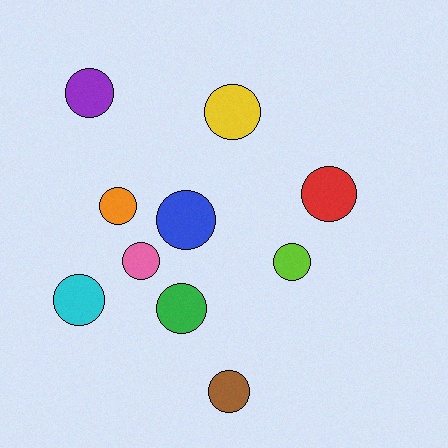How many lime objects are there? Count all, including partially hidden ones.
There is 1 lime object.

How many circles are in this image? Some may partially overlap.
There are 10 circles.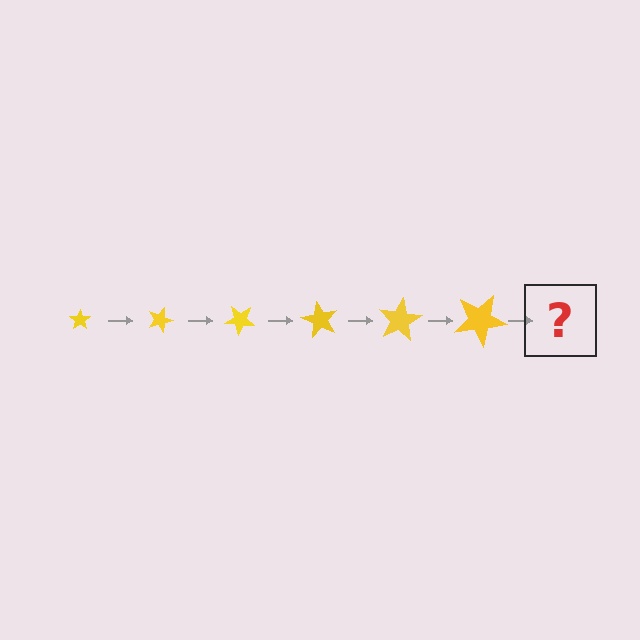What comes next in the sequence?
The next element should be a star, larger than the previous one and rotated 120 degrees from the start.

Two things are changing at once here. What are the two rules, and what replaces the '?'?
The two rules are that the star grows larger each step and it rotates 20 degrees each step. The '?' should be a star, larger than the previous one and rotated 120 degrees from the start.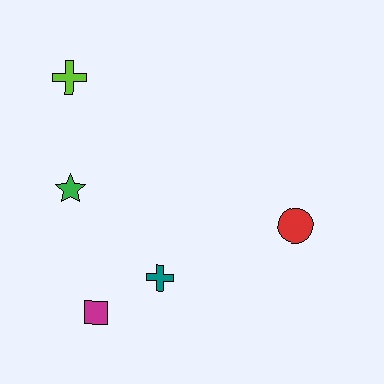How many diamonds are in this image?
There are no diamonds.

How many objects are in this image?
There are 5 objects.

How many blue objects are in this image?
There are no blue objects.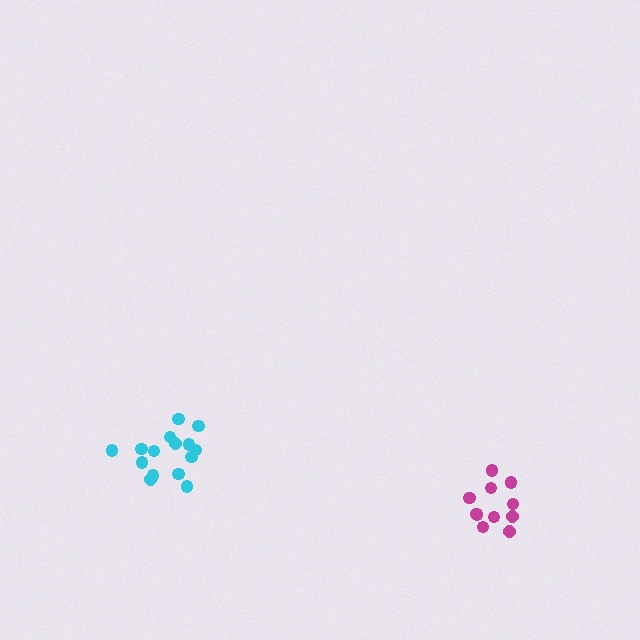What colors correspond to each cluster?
The clusters are colored: magenta, cyan.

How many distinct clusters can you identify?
There are 2 distinct clusters.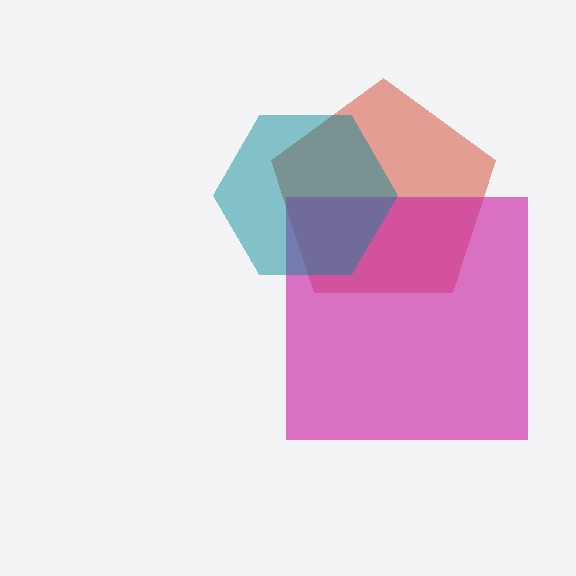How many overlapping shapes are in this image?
There are 3 overlapping shapes in the image.